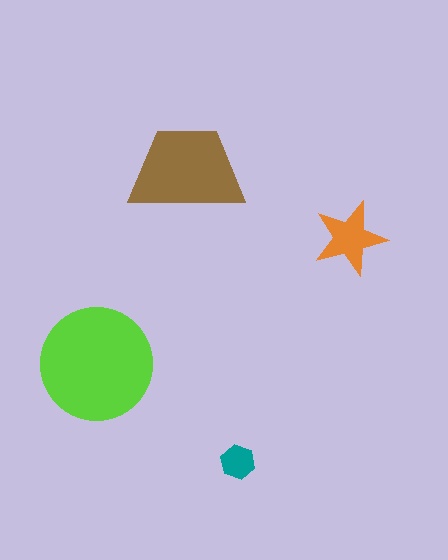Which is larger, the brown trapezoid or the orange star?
The brown trapezoid.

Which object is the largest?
The lime circle.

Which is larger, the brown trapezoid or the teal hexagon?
The brown trapezoid.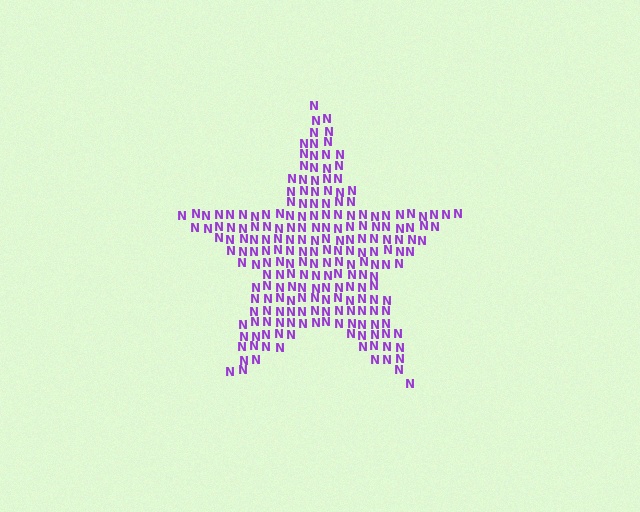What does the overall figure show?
The overall figure shows a star.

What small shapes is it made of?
It is made of small letter N's.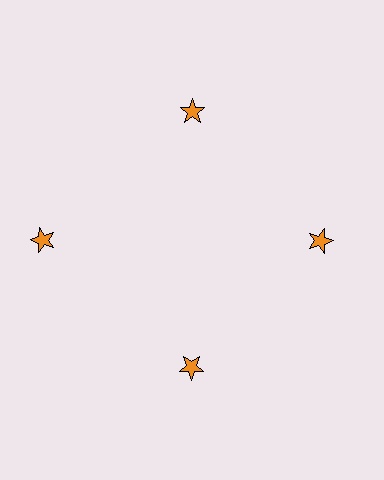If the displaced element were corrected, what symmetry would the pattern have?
It would have 4-fold rotational symmetry — the pattern would map onto itself every 90 degrees.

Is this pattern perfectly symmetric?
No. The 4 orange stars are arranged in a ring, but one element near the 9 o'clock position is pushed outward from the center, breaking the 4-fold rotational symmetry.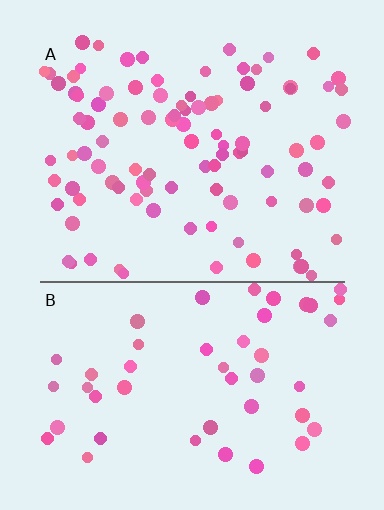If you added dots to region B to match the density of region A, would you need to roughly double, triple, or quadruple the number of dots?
Approximately double.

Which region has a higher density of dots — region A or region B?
A (the top).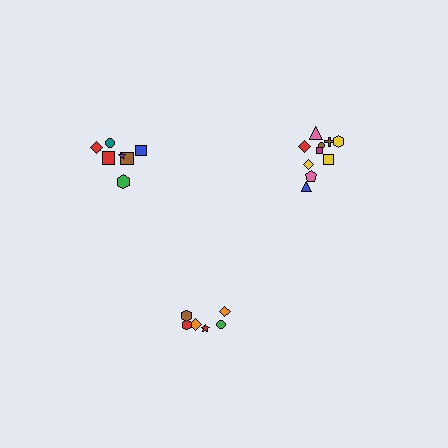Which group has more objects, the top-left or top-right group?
The top-right group.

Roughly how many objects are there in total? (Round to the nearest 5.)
Roughly 25 objects in total.